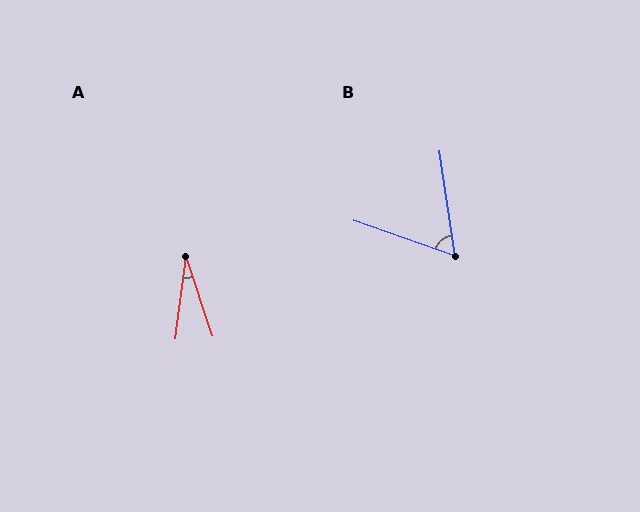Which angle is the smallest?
A, at approximately 26 degrees.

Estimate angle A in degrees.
Approximately 26 degrees.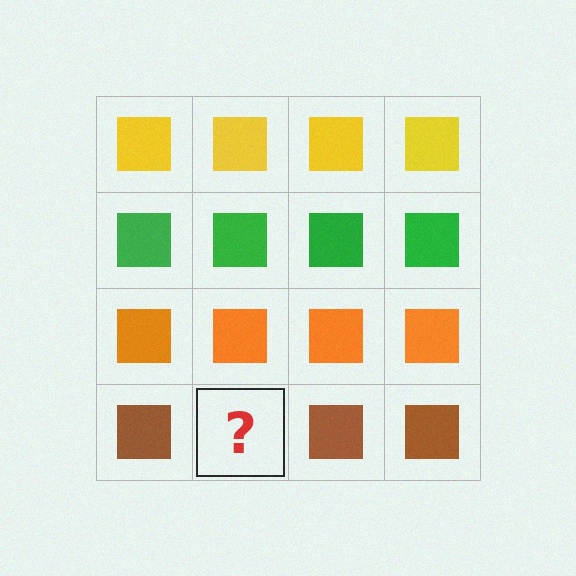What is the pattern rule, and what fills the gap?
The rule is that each row has a consistent color. The gap should be filled with a brown square.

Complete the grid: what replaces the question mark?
The question mark should be replaced with a brown square.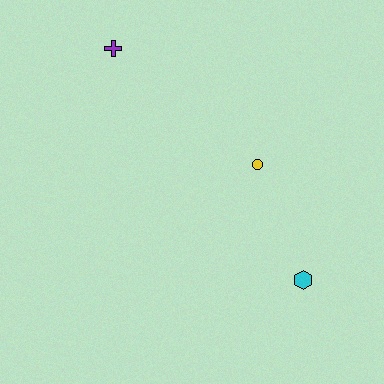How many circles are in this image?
There is 1 circle.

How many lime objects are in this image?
There are no lime objects.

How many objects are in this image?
There are 3 objects.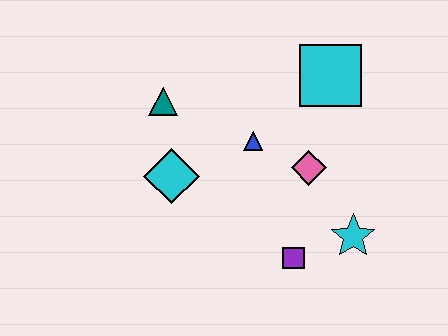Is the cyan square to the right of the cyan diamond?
Yes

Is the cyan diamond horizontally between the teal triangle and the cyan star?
Yes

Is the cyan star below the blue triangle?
Yes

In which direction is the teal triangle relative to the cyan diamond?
The teal triangle is above the cyan diamond.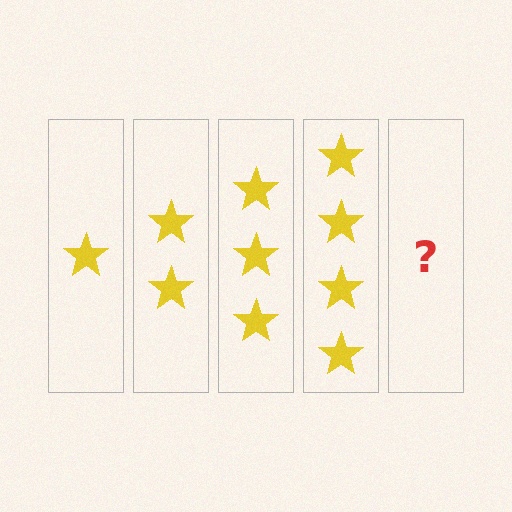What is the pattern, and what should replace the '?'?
The pattern is that each step adds one more star. The '?' should be 5 stars.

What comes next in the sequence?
The next element should be 5 stars.